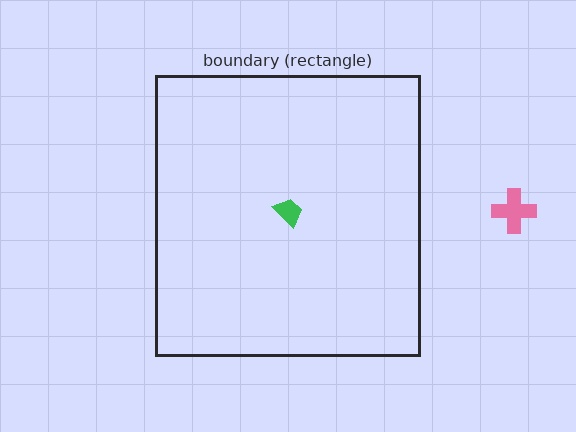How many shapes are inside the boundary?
1 inside, 1 outside.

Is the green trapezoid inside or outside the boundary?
Inside.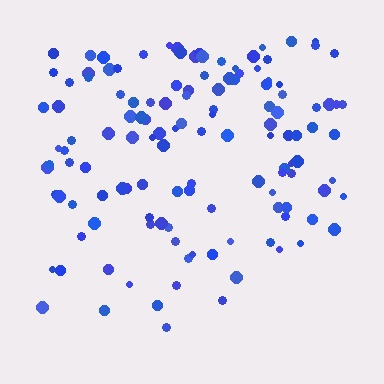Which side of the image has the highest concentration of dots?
The top.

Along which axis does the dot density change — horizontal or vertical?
Vertical.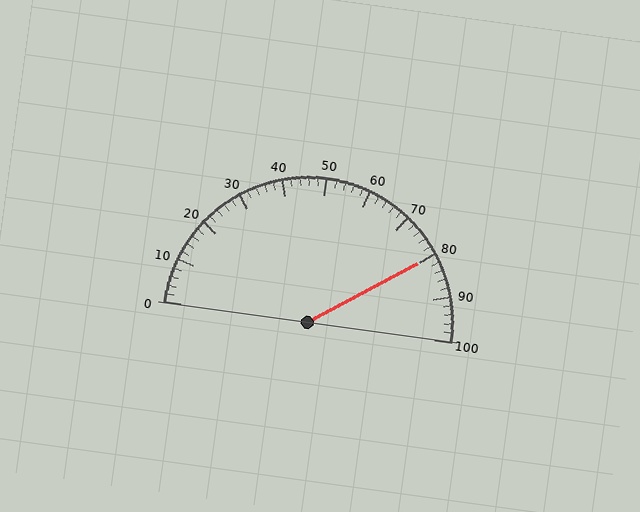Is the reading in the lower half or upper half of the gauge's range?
The reading is in the upper half of the range (0 to 100).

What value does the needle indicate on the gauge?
The needle indicates approximately 80.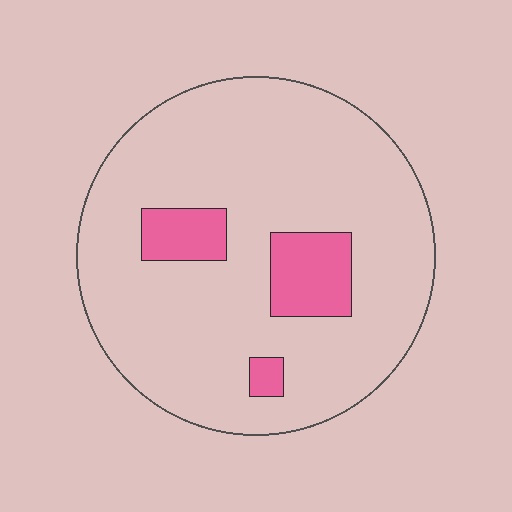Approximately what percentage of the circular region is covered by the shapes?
Approximately 15%.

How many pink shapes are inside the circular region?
3.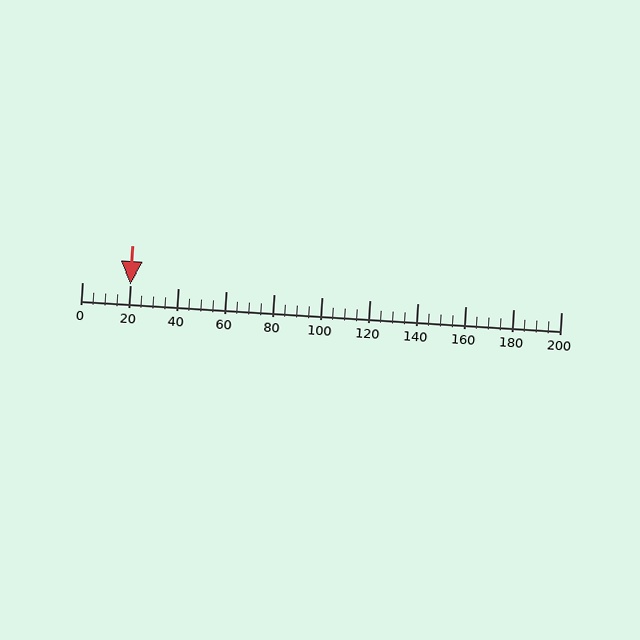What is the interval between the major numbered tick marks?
The major tick marks are spaced 20 units apart.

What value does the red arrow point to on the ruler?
The red arrow points to approximately 20.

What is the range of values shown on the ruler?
The ruler shows values from 0 to 200.